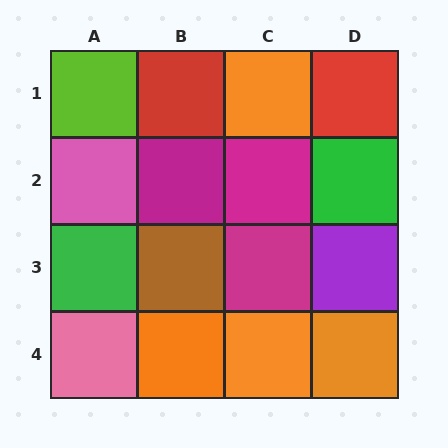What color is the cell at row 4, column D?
Orange.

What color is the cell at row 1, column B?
Red.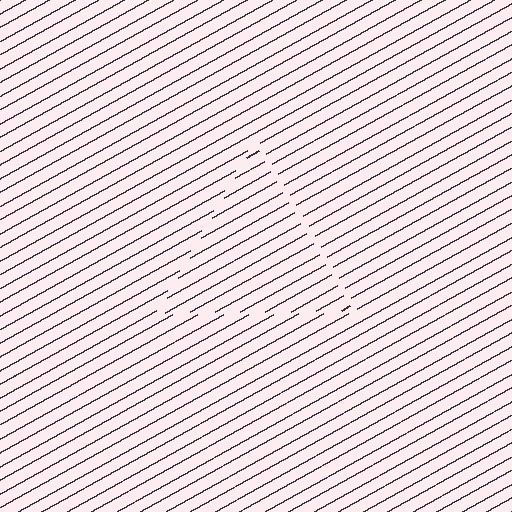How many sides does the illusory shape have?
3 sides — the line-ends trace a triangle.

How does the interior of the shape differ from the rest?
The interior of the shape contains the same grating, shifted by half a period — the contour is defined by the phase discontinuity where line-ends from the inner and outer gratings abut.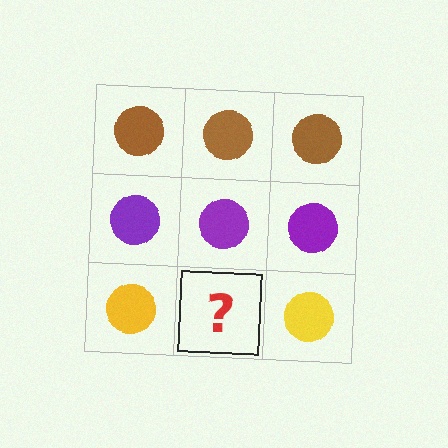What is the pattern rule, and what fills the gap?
The rule is that each row has a consistent color. The gap should be filled with a yellow circle.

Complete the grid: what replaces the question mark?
The question mark should be replaced with a yellow circle.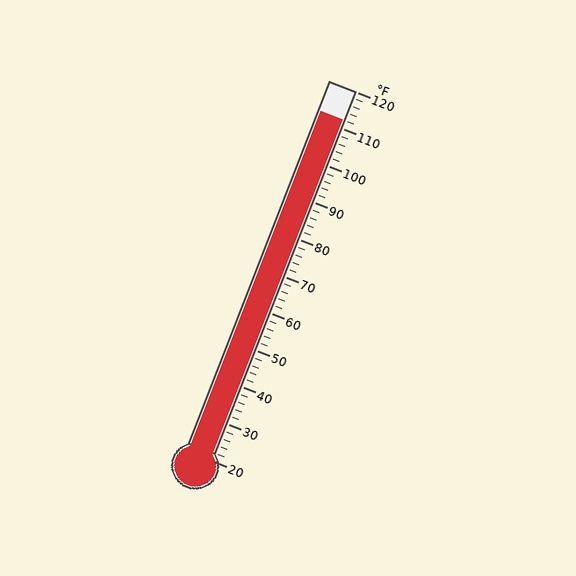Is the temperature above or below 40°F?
The temperature is above 40°F.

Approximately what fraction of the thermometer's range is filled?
The thermometer is filled to approximately 90% of its range.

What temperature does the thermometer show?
The thermometer shows approximately 112°F.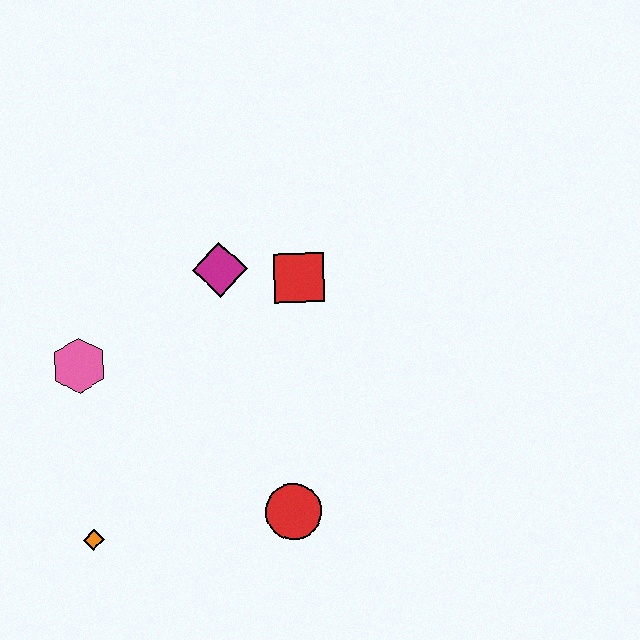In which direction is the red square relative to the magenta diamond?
The red square is to the right of the magenta diamond.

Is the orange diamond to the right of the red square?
No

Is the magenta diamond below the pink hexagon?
No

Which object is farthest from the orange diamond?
The red square is farthest from the orange diamond.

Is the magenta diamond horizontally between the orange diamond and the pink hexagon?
No